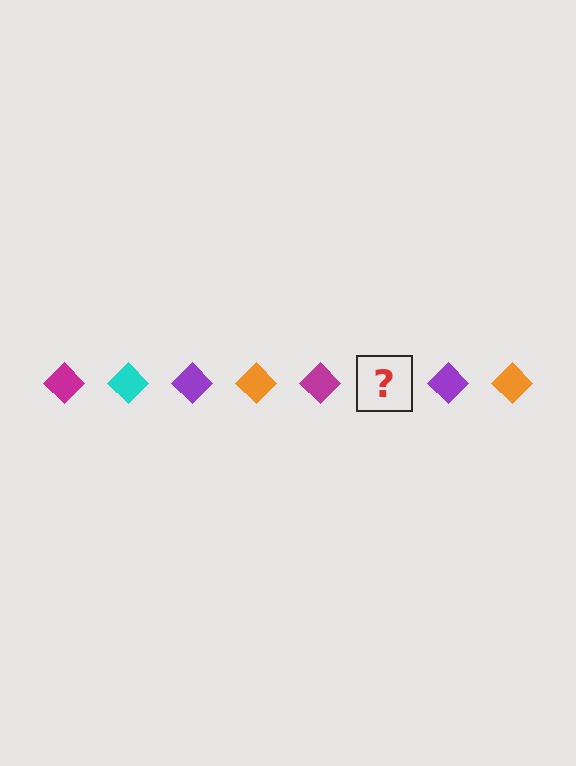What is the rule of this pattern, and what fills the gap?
The rule is that the pattern cycles through magenta, cyan, purple, orange diamonds. The gap should be filled with a cyan diamond.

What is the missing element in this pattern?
The missing element is a cyan diamond.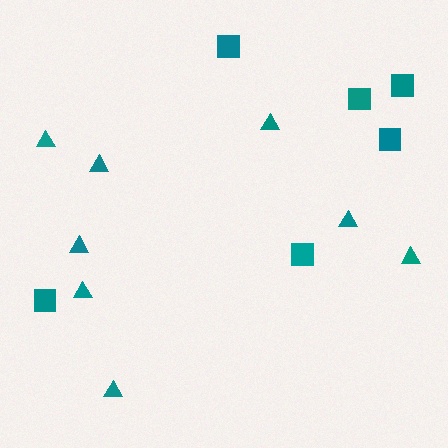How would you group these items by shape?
There are 2 groups: one group of triangles (8) and one group of squares (6).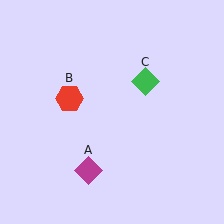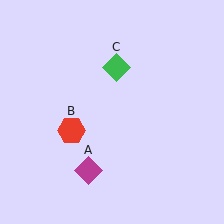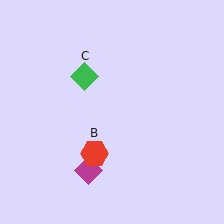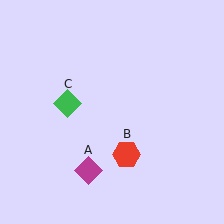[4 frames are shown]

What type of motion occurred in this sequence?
The red hexagon (object B), green diamond (object C) rotated counterclockwise around the center of the scene.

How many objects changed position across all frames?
2 objects changed position: red hexagon (object B), green diamond (object C).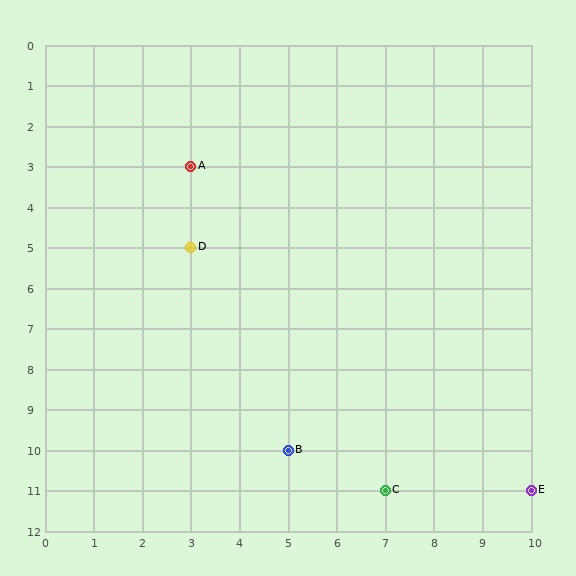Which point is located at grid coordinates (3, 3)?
Point A is at (3, 3).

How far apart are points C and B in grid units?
Points C and B are 2 columns and 1 row apart (about 2.2 grid units diagonally).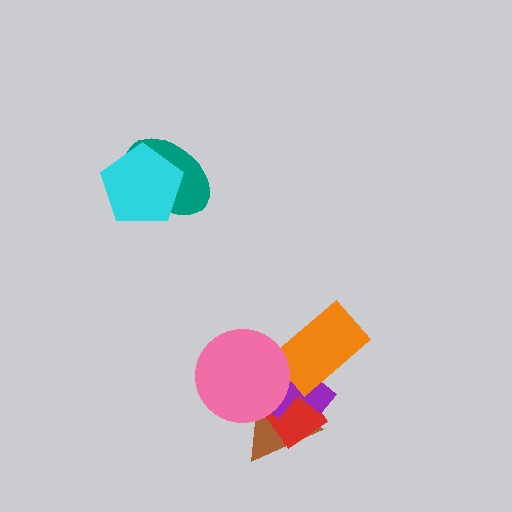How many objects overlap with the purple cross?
4 objects overlap with the purple cross.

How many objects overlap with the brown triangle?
3 objects overlap with the brown triangle.